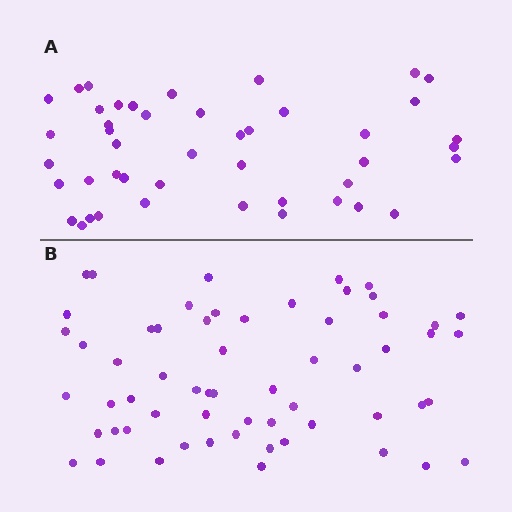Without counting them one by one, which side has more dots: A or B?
Region B (the bottom region) has more dots.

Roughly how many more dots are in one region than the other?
Region B has approximately 15 more dots than region A.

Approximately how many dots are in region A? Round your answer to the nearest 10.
About 40 dots. (The exact count is 45, which rounds to 40.)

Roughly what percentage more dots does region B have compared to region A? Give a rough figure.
About 35% more.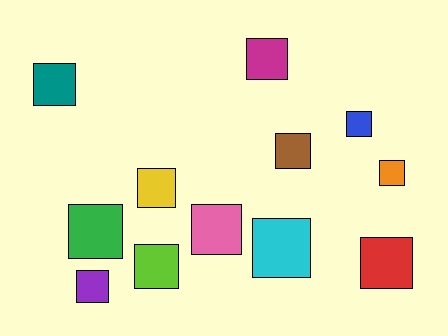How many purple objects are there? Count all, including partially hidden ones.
There is 1 purple object.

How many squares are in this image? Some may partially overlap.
There are 12 squares.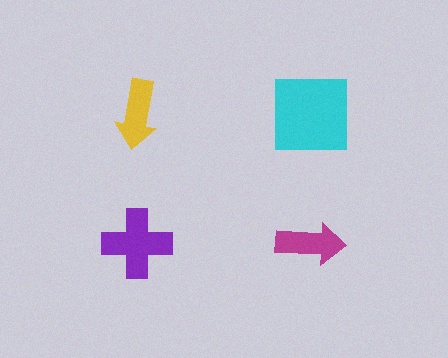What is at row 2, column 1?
A purple cross.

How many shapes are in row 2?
2 shapes.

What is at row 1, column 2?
A cyan square.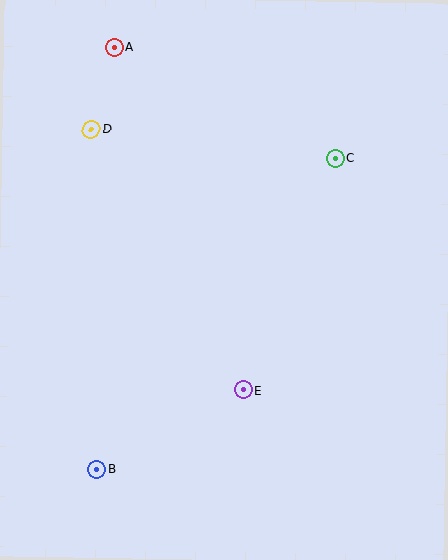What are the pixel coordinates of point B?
Point B is at (96, 469).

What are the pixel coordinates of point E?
Point E is at (243, 390).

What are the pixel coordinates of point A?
Point A is at (114, 48).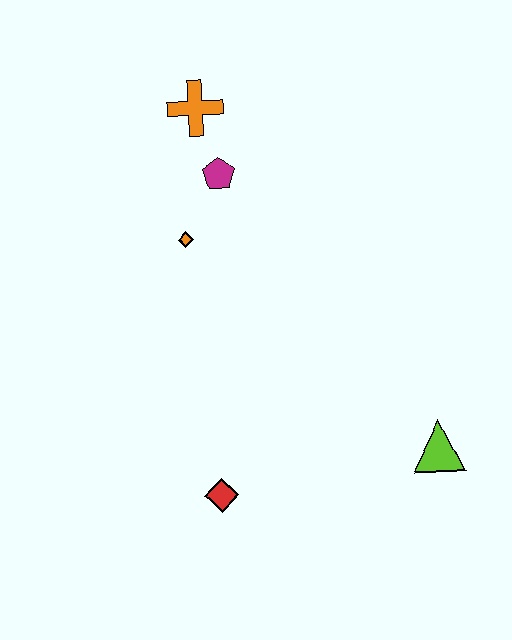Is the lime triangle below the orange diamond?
Yes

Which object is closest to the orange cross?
The magenta pentagon is closest to the orange cross.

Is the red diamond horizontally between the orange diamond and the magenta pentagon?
Yes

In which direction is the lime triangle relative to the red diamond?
The lime triangle is to the right of the red diamond.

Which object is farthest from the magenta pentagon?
The lime triangle is farthest from the magenta pentagon.